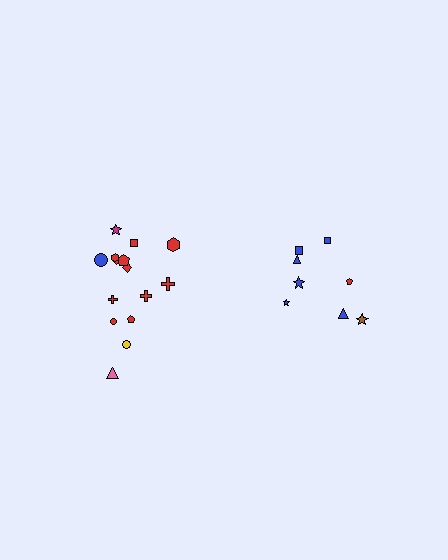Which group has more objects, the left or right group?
The left group.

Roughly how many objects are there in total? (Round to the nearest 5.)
Roughly 25 objects in total.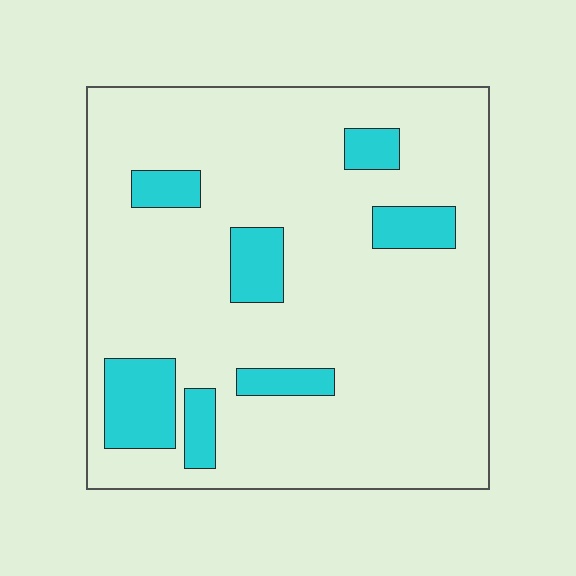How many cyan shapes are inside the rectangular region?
7.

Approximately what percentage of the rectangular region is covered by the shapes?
Approximately 15%.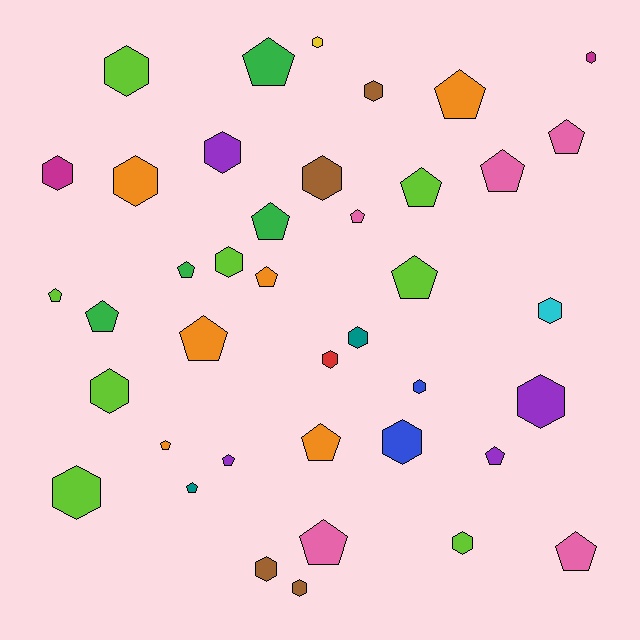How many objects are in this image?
There are 40 objects.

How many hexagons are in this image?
There are 20 hexagons.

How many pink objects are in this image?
There are 5 pink objects.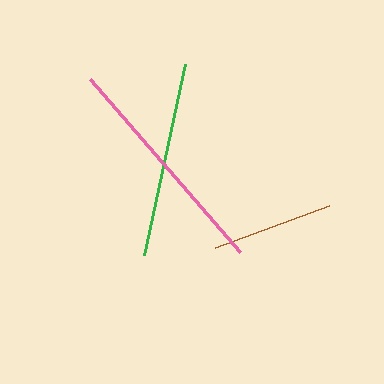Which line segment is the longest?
The pink line is the longest at approximately 229 pixels.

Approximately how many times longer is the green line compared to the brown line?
The green line is approximately 1.6 times the length of the brown line.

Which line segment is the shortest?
The brown line is the shortest at approximately 122 pixels.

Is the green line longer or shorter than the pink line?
The pink line is longer than the green line.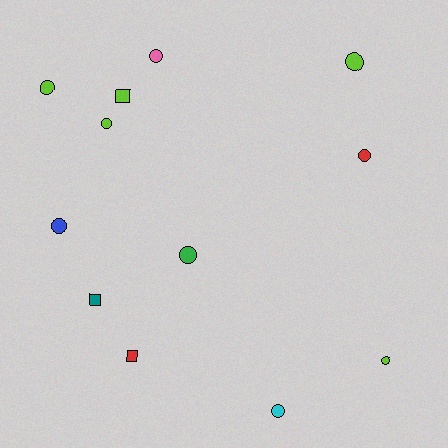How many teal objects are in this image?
There is 1 teal object.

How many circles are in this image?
There are 9 circles.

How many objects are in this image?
There are 12 objects.